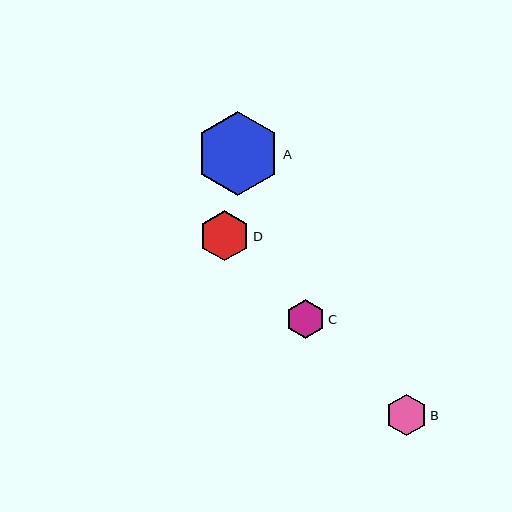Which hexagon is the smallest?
Hexagon C is the smallest with a size of approximately 40 pixels.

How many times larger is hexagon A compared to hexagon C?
Hexagon A is approximately 2.1 times the size of hexagon C.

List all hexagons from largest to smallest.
From largest to smallest: A, D, B, C.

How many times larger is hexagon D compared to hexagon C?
Hexagon D is approximately 1.3 times the size of hexagon C.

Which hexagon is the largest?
Hexagon A is the largest with a size of approximately 84 pixels.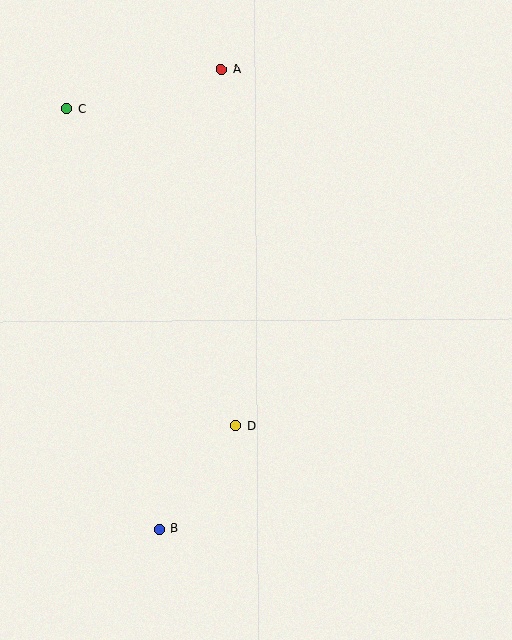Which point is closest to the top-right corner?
Point A is closest to the top-right corner.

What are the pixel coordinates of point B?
Point B is at (159, 529).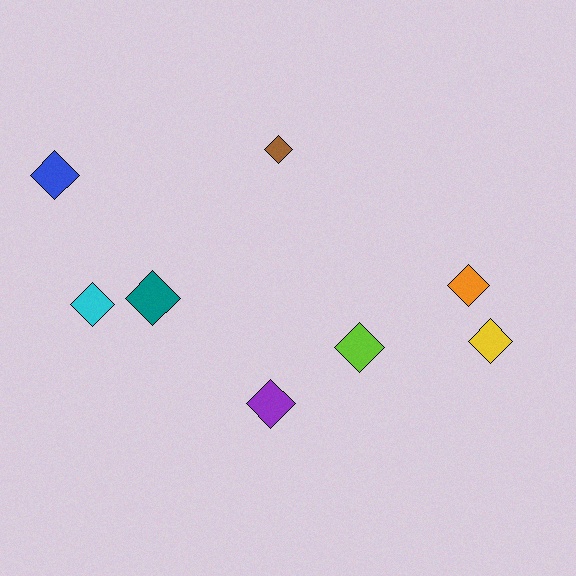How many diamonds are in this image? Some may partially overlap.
There are 8 diamonds.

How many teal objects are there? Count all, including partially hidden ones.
There is 1 teal object.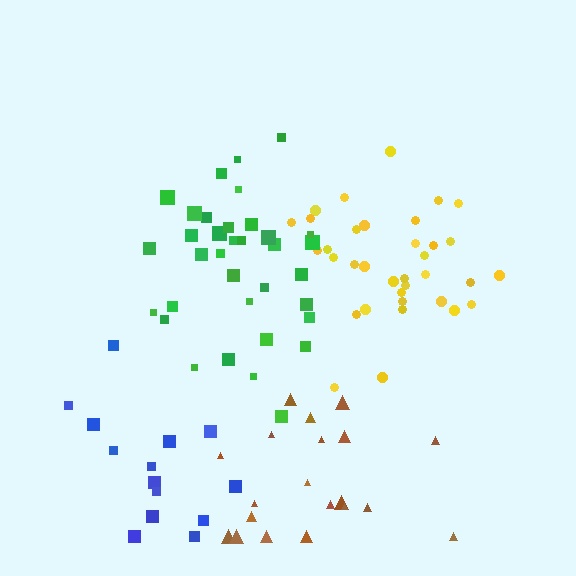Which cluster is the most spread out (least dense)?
Brown.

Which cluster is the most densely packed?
Green.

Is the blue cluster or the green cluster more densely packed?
Green.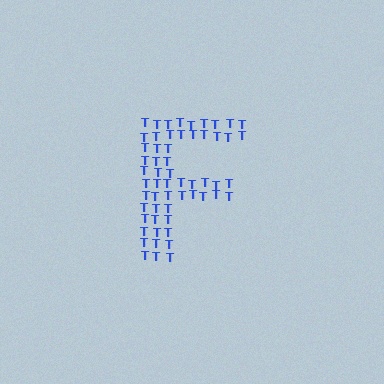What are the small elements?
The small elements are letter T's.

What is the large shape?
The large shape is the letter F.